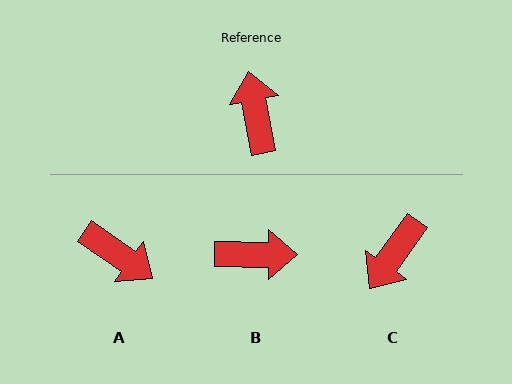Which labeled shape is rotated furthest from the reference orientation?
A, about 136 degrees away.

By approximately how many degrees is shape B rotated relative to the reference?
Approximately 101 degrees clockwise.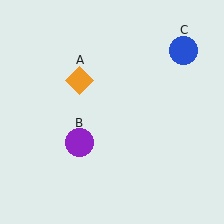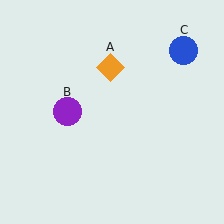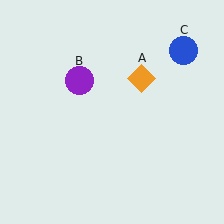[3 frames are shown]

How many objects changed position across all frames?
2 objects changed position: orange diamond (object A), purple circle (object B).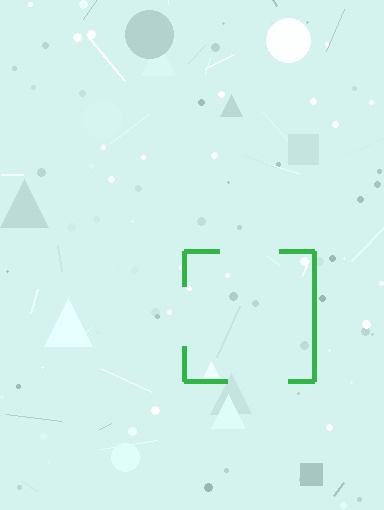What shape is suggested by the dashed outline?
The dashed outline suggests a square.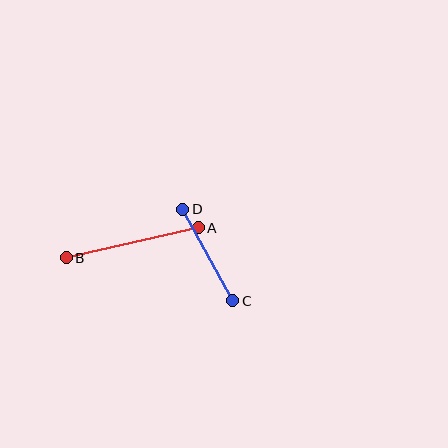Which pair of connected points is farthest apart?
Points A and B are farthest apart.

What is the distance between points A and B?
The distance is approximately 135 pixels.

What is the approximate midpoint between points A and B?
The midpoint is at approximately (132, 243) pixels.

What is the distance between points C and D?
The distance is approximately 104 pixels.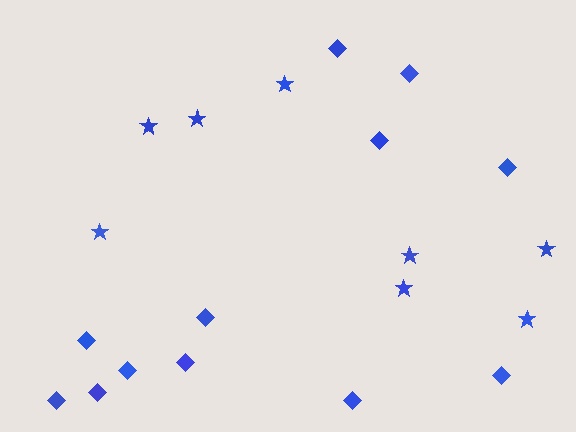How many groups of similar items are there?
There are 2 groups: one group of stars (8) and one group of diamonds (12).